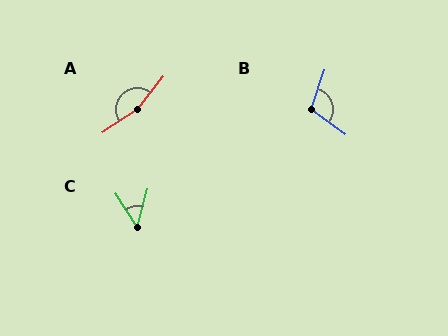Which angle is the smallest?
C, at approximately 49 degrees.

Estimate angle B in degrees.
Approximately 107 degrees.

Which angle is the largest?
A, at approximately 162 degrees.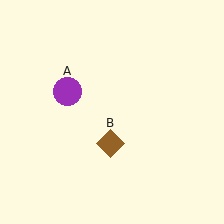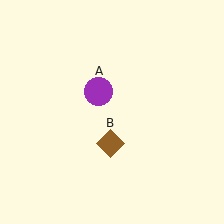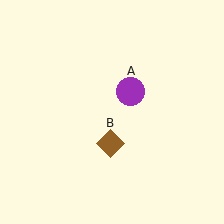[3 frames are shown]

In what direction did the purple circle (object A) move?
The purple circle (object A) moved right.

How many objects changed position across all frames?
1 object changed position: purple circle (object A).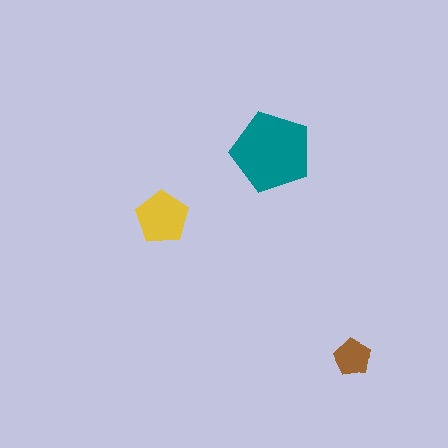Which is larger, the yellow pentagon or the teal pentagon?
The teal one.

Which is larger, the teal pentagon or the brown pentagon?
The teal one.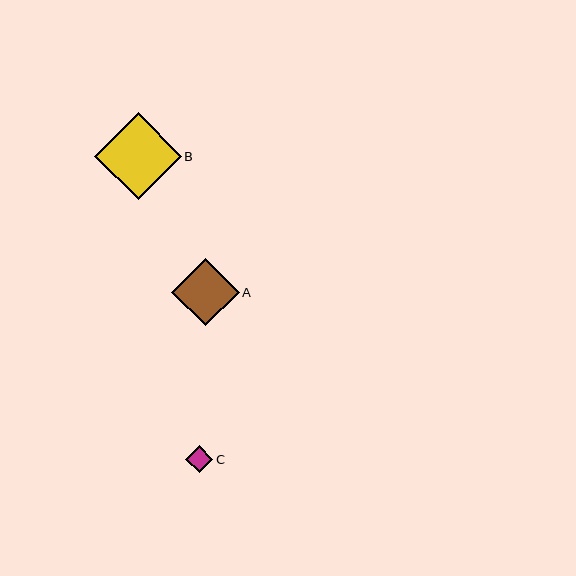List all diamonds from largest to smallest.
From largest to smallest: B, A, C.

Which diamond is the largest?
Diamond B is the largest with a size of approximately 87 pixels.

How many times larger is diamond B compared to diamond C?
Diamond B is approximately 3.2 times the size of diamond C.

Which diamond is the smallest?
Diamond C is the smallest with a size of approximately 27 pixels.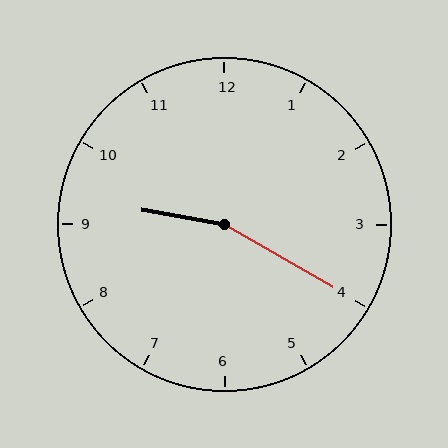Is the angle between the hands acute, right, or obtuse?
It is obtuse.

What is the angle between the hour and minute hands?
Approximately 160 degrees.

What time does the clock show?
9:20.